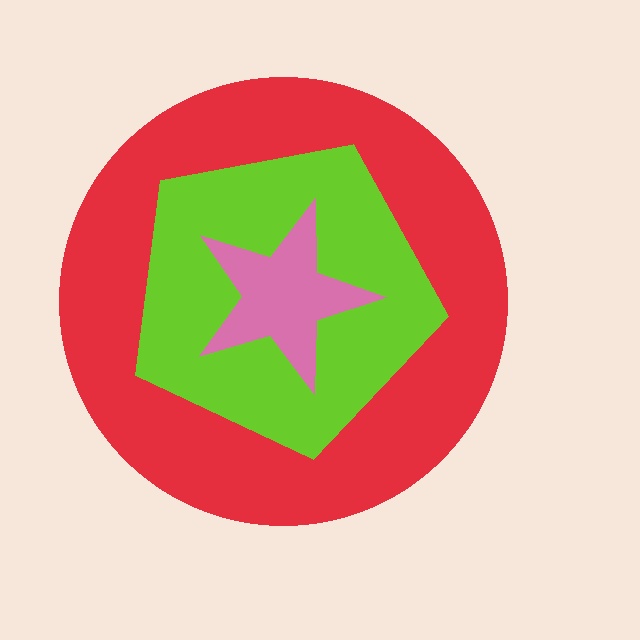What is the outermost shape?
The red circle.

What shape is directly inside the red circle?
The lime pentagon.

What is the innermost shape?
The pink star.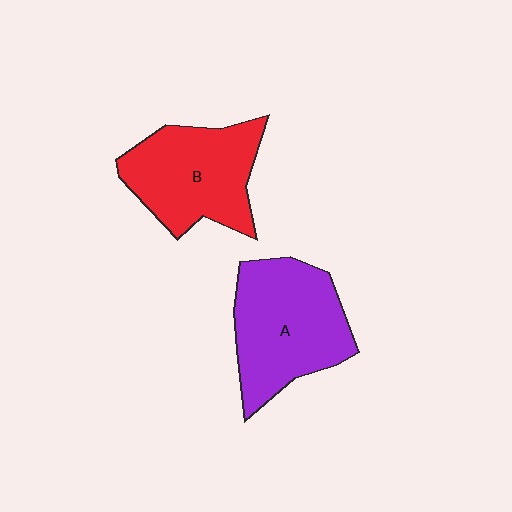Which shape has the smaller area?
Shape B (red).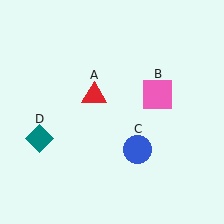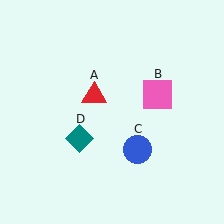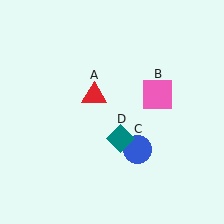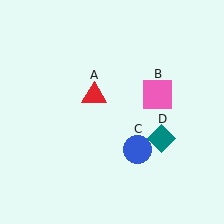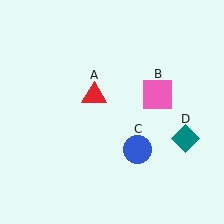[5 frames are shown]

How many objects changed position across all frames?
1 object changed position: teal diamond (object D).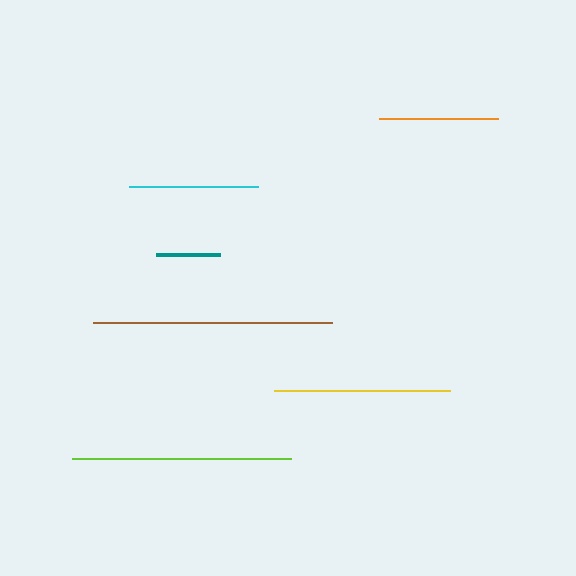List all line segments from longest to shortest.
From longest to shortest: brown, lime, yellow, cyan, orange, teal.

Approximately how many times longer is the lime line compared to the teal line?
The lime line is approximately 3.4 times the length of the teal line.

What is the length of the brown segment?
The brown segment is approximately 239 pixels long.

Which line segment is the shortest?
The teal line is the shortest at approximately 65 pixels.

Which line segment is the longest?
The brown line is the longest at approximately 239 pixels.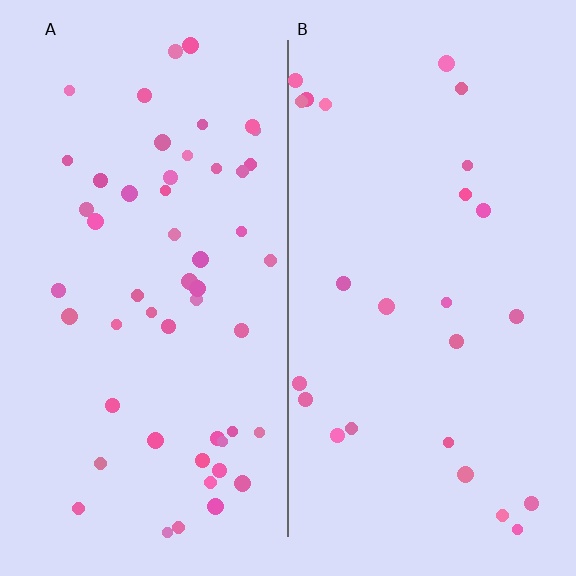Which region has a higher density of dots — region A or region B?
A (the left).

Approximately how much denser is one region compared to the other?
Approximately 2.1× — region A over region B.